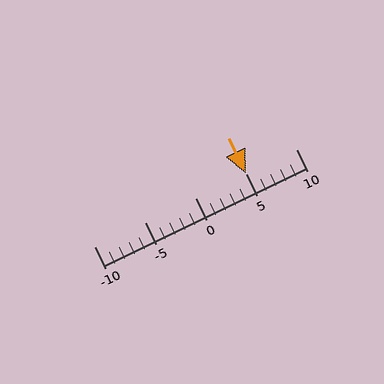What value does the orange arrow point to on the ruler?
The orange arrow points to approximately 5.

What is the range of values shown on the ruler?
The ruler shows values from -10 to 10.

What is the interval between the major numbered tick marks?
The major tick marks are spaced 5 units apart.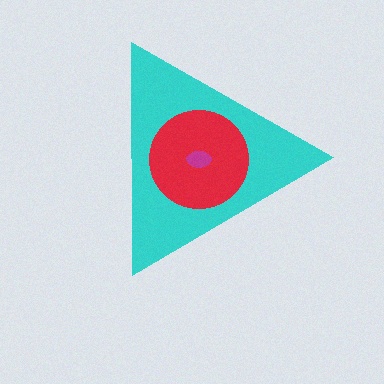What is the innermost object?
The magenta ellipse.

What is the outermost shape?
The cyan triangle.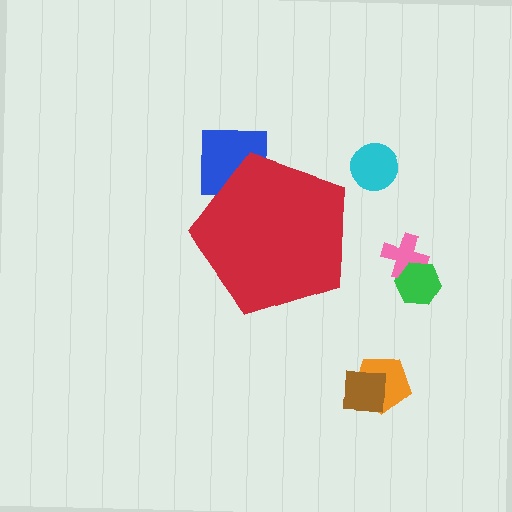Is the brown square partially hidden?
No, the brown square is fully visible.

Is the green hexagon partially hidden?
No, the green hexagon is fully visible.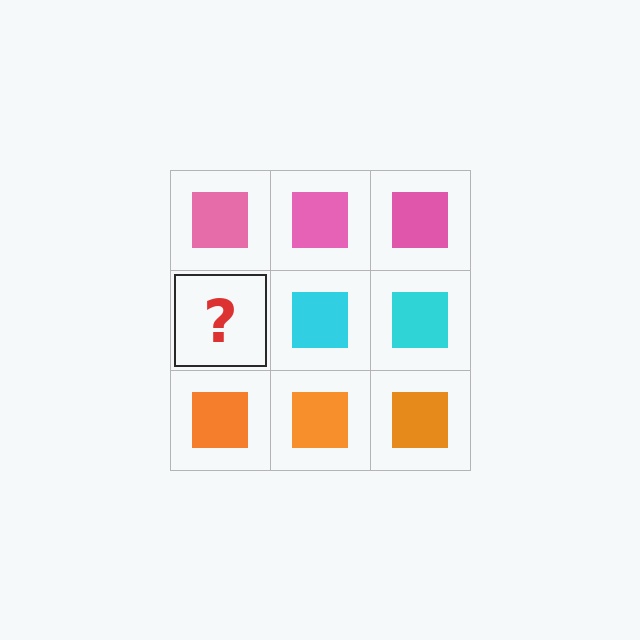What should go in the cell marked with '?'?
The missing cell should contain a cyan square.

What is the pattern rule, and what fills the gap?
The rule is that each row has a consistent color. The gap should be filled with a cyan square.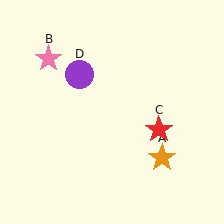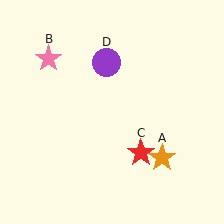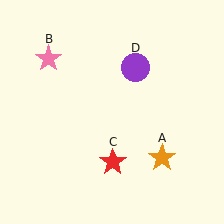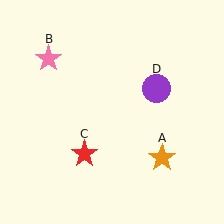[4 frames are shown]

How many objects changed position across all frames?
2 objects changed position: red star (object C), purple circle (object D).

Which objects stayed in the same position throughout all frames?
Orange star (object A) and pink star (object B) remained stationary.